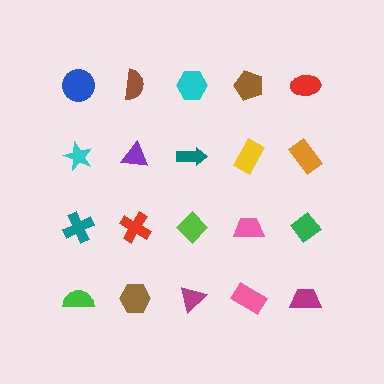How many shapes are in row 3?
5 shapes.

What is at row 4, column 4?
A pink rectangle.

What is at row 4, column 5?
A magenta trapezoid.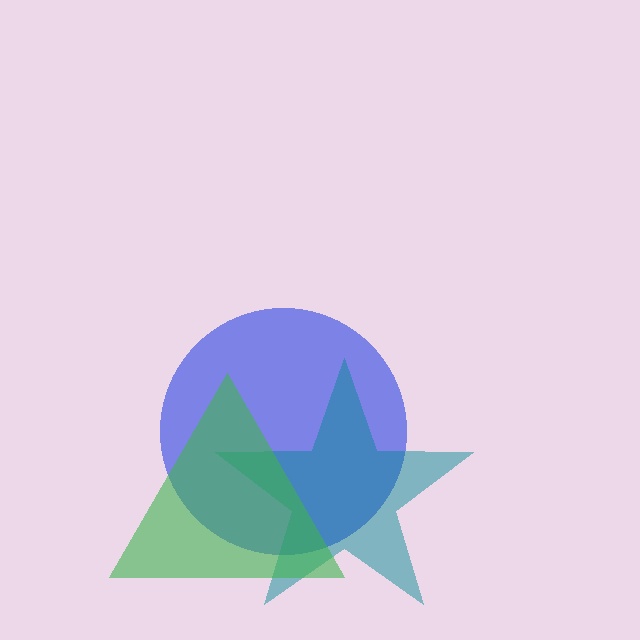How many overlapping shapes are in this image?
There are 3 overlapping shapes in the image.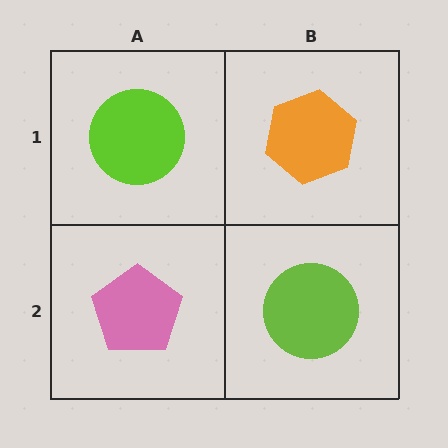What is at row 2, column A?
A pink pentagon.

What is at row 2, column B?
A lime circle.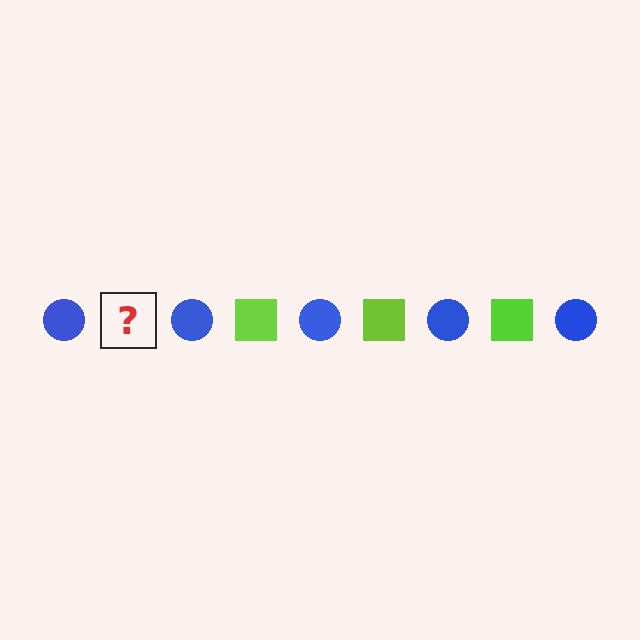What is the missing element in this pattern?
The missing element is a lime square.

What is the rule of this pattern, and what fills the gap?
The rule is that the pattern alternates between blue circle and lime square. The gap should be filled with a lime square.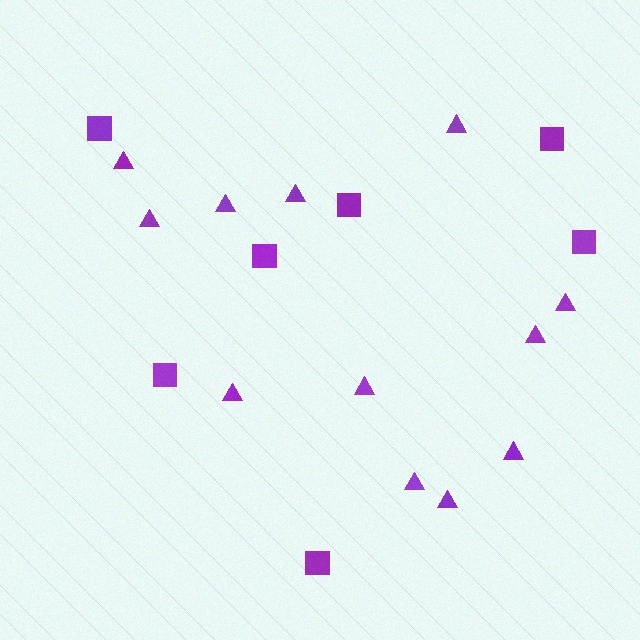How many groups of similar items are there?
There are 2 groups: one group of squares (7) and one group of triangles (12).